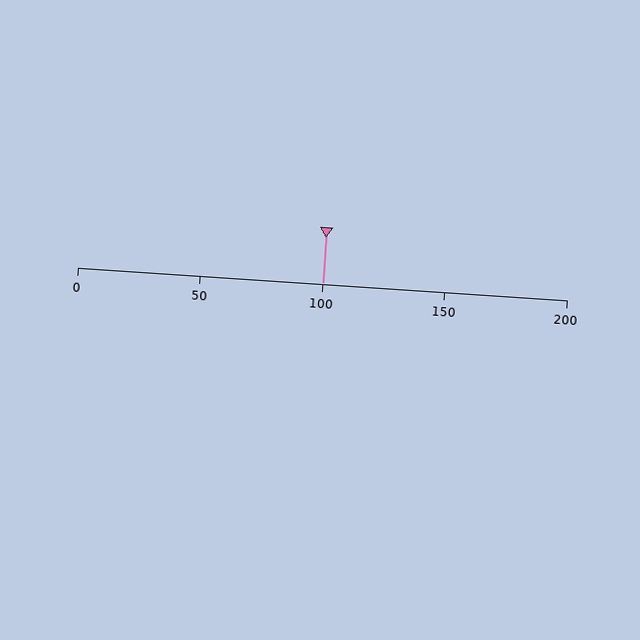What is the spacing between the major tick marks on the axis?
The major ticks are spaced 50 apart.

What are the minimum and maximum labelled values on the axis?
The axis runs from 0 to 200.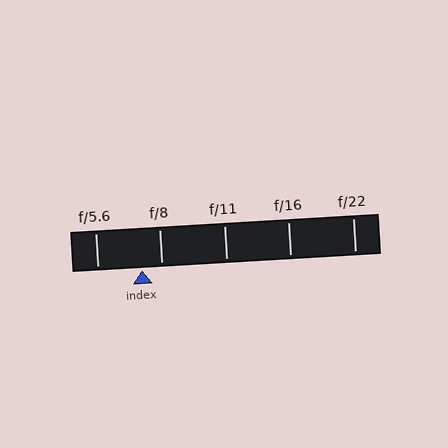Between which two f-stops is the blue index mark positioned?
The index mark is between f/5.6 and f/8.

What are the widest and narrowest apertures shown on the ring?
The widest aperture shown is f/5.6 and the narrowest is f/22.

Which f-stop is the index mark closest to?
The index mark is closest to f/8.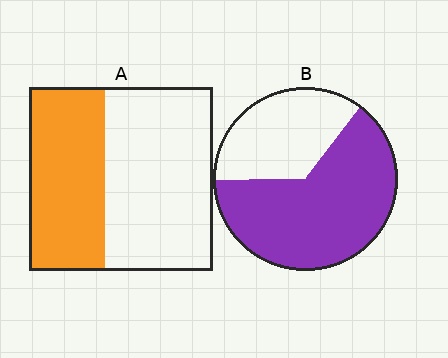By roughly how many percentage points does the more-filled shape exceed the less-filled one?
By roughly 25 percentage points (B over A).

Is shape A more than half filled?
No.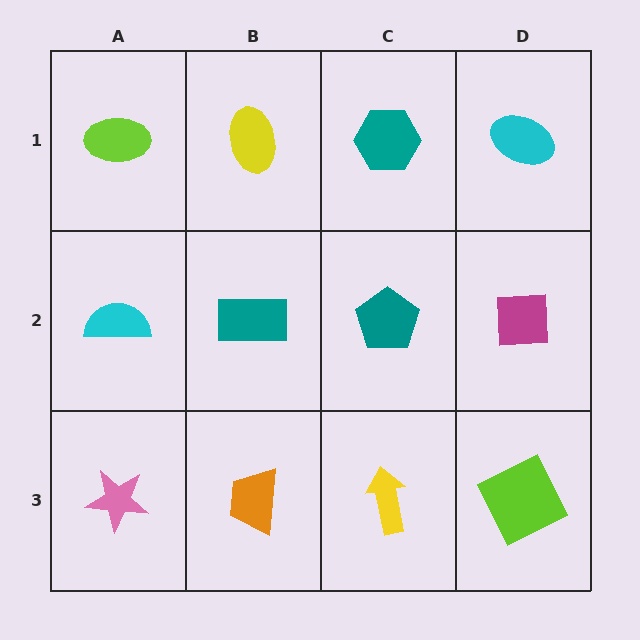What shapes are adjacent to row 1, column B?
A teal rectangle (row 2, column B), a lime ellipse (row 1, column A), a teal hexagon (row 1, column C).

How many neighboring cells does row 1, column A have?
2.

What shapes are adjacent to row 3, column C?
A teal pentagon (row 2, column C), an orange trapezoid (row 3, column B), a lime square (row 3, column D).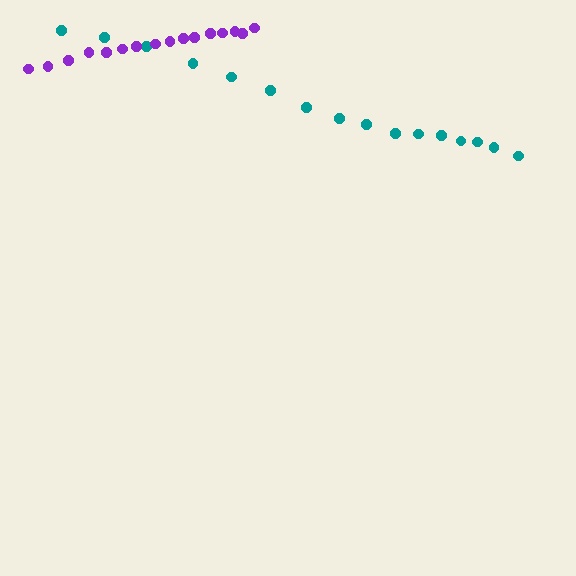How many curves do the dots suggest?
There are 2 distinct paths.